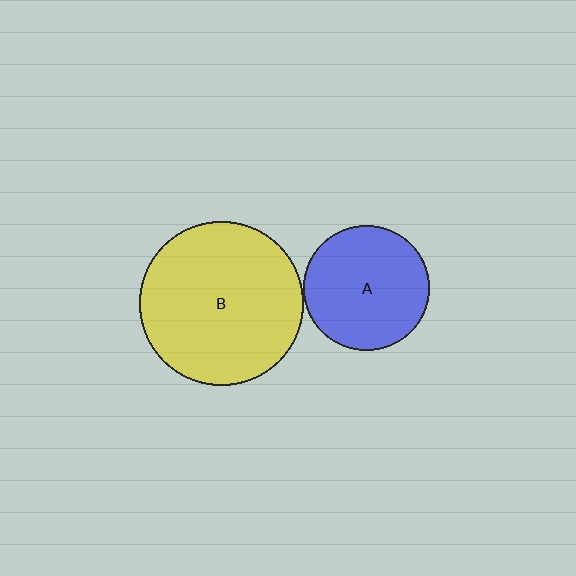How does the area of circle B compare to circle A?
Approximately 1.7 times.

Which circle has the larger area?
Circle B (yellow).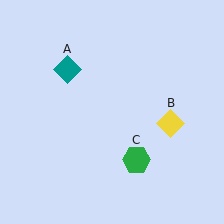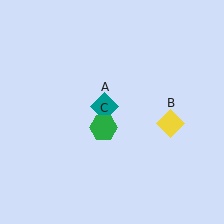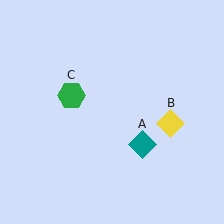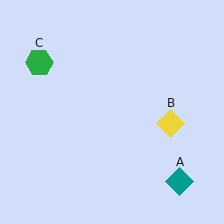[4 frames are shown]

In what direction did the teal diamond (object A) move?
The teal diamond (object A) moved down and to the right.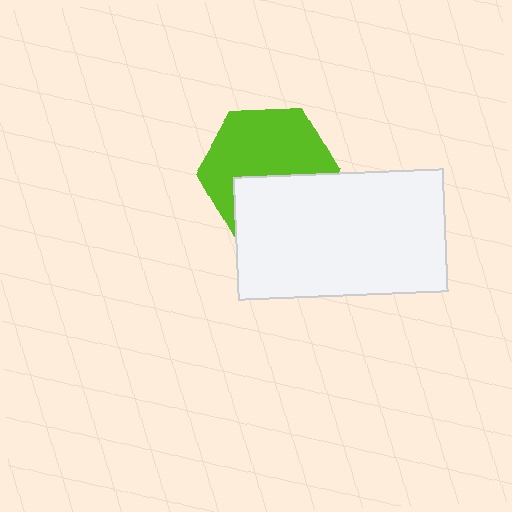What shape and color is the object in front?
The object in front is a white rectangle.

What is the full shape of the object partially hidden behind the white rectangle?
The partially hidden object is a lime hexagon.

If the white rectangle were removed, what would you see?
You would see the complete lime hexagon.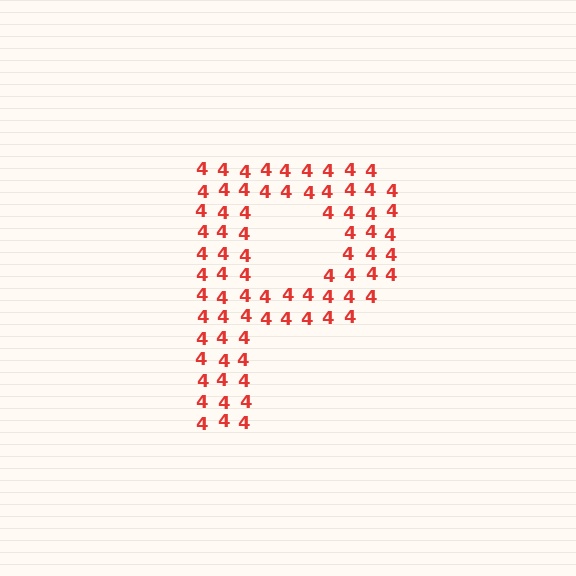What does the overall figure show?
The overall figure shows the letter P.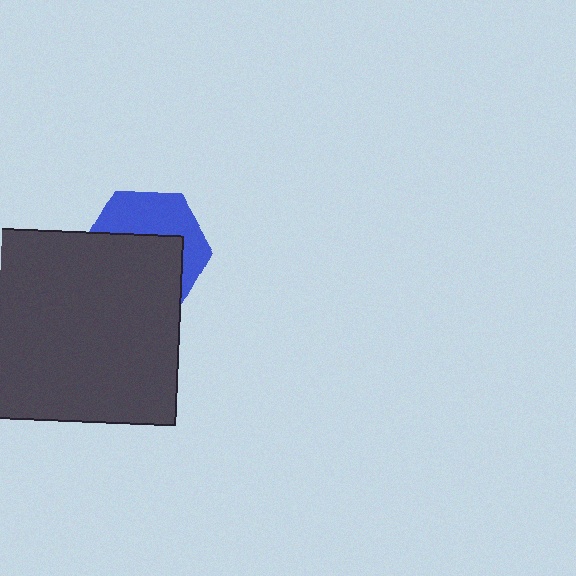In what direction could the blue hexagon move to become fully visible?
The blue hexagon could move up. That would shift it out from behind the dark gray square entirely.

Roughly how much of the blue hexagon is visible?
A small part of it is visible (roughly 43%).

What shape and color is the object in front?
The object in front is a dark gray square.